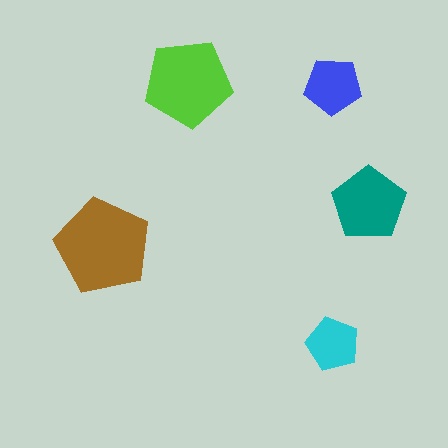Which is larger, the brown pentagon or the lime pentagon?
The brown one.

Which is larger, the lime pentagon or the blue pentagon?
The lime one.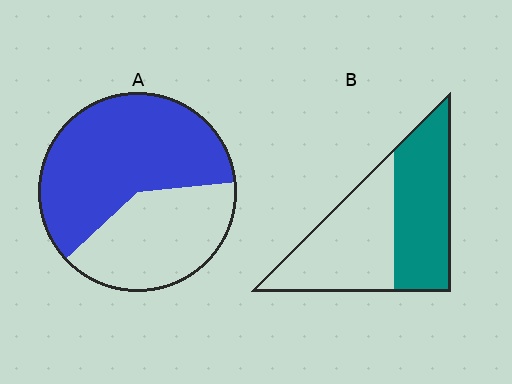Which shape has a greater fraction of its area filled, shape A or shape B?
Shape A.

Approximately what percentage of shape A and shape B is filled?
A is approximately 60% and B is approximately 50%.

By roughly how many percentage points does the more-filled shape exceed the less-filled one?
By roughly 10 percentage points (A over B).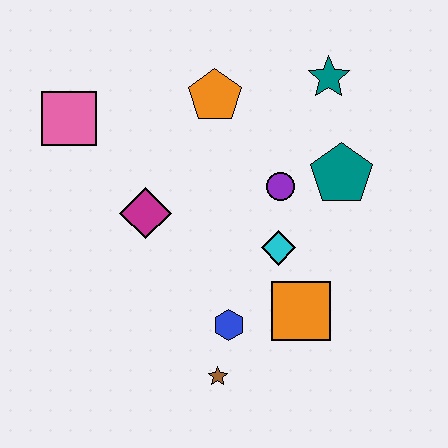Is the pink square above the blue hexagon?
Yes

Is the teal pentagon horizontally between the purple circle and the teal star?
No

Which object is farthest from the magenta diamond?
The teal star is farthest from the magenta diamond.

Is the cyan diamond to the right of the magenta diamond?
Yes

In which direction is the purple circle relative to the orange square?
The purple circle is above the orange square.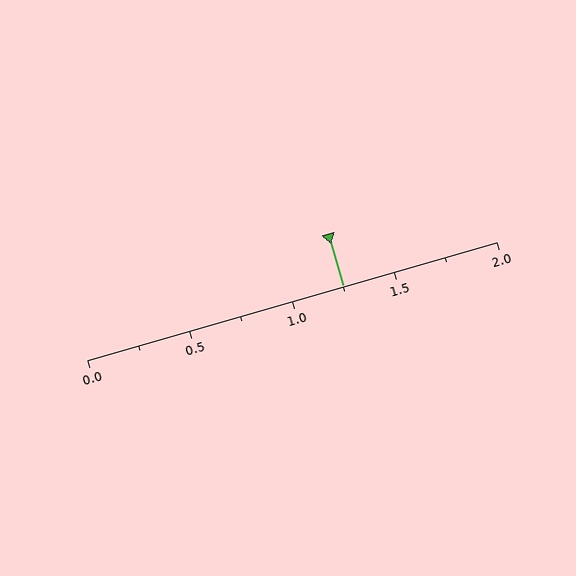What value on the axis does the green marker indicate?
The marker indicates approximately 1.25.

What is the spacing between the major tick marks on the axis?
The major ticks are spaced 0.5 apart.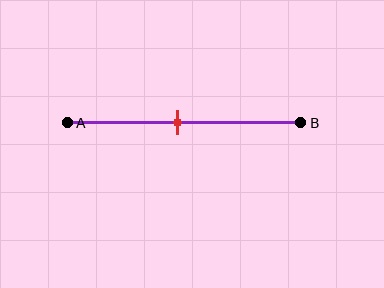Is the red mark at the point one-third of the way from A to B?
No, the mark is at about 45% from A, not at the 33% one-third point.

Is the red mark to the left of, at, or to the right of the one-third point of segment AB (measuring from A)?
The red mark is to the right of the one-third point of segment AB.